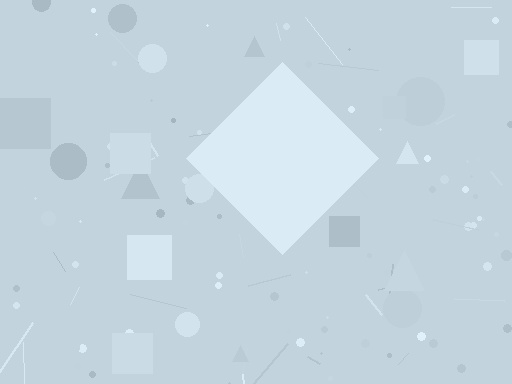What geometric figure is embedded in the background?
A diamond is embedded in the background.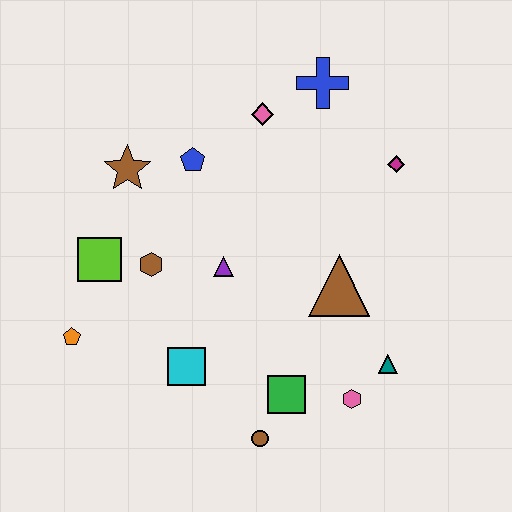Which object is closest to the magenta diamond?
The blue cross is closest to the magenta diamond.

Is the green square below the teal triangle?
Yes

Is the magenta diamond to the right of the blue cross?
Yes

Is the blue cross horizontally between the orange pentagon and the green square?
No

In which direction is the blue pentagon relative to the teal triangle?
The blue pentagon is above the teal triangle.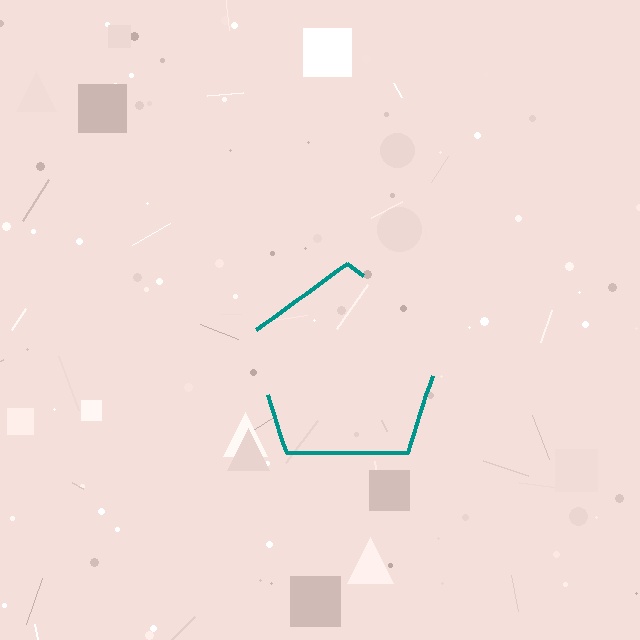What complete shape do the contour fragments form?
The contour fragments form a pentagon.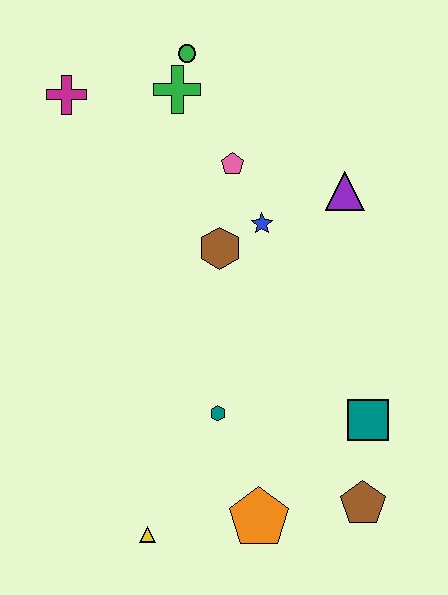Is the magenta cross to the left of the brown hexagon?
Yes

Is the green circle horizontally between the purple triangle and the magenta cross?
Yes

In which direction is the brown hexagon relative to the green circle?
The brown hexagon is below the green circle.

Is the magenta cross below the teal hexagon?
No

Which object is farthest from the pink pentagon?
The yellow triangle is farthest from the pink pentagon.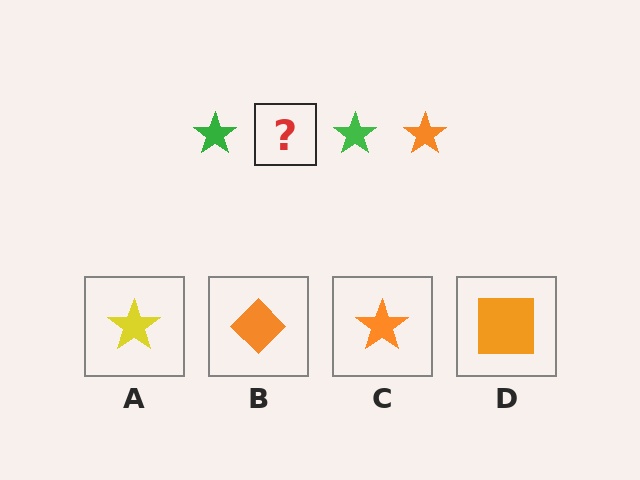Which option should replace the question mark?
Option C.